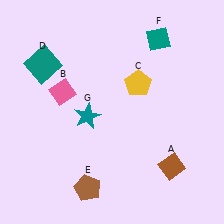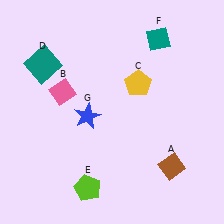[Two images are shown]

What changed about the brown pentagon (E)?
In Image 1, E is brown. In Image 2, it changed to lime.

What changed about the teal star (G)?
In Image 1, G is teal. In Image 2, it changed to blue.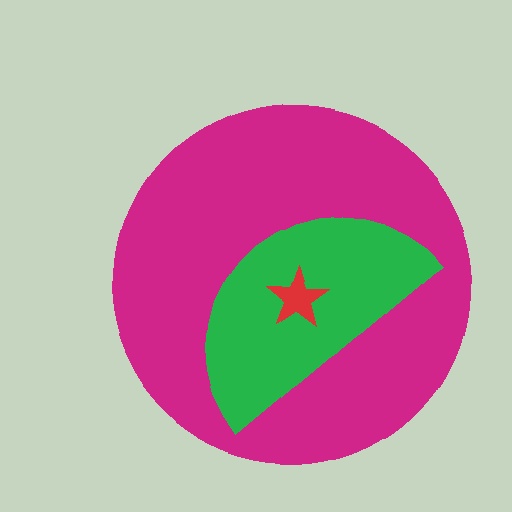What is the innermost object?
The red star.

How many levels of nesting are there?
3.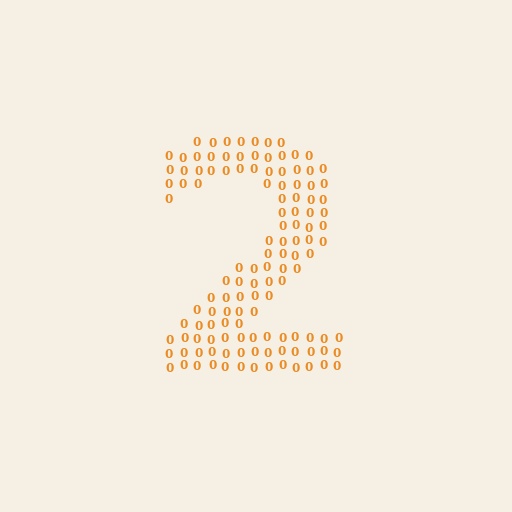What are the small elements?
The small elements are digit 0's.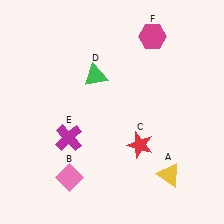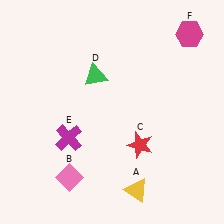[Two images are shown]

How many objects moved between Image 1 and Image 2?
2 objects moved between the two images.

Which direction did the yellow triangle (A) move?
The yellow triangle (A) moved left.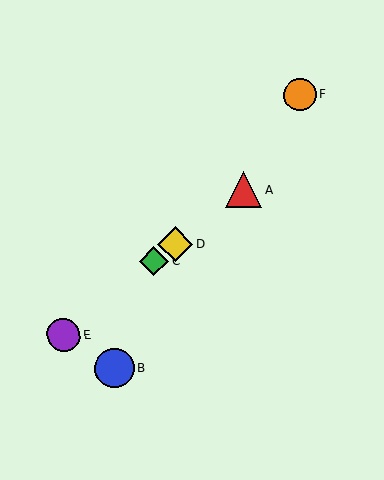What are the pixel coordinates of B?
Object B is at (114, 368).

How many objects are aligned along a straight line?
4 objects (A, C, D, E) are aligned along a straight line.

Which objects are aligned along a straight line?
Objects A, C, D, E are aligned along a straight line.